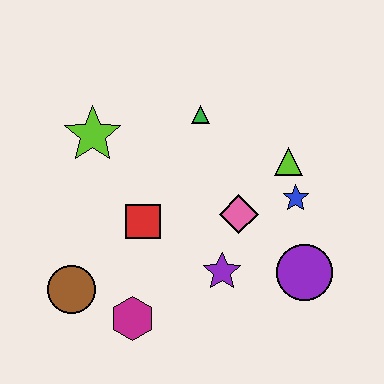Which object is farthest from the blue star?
The brown circle is farthest from the blue star.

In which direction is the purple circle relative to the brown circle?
The purple circle is to the right of the brown circle.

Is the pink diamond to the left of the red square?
No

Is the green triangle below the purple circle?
No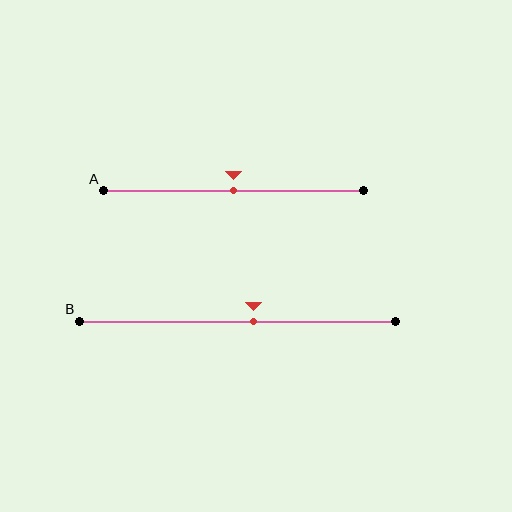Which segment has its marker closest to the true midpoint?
Segment A has its marker closest to the true midpoint.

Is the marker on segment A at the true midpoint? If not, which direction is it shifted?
Yes, the marker on segment A is at the true midpoint.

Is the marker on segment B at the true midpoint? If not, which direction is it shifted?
No, the marker on segment B is shifted to the right by about 5% of the segment length.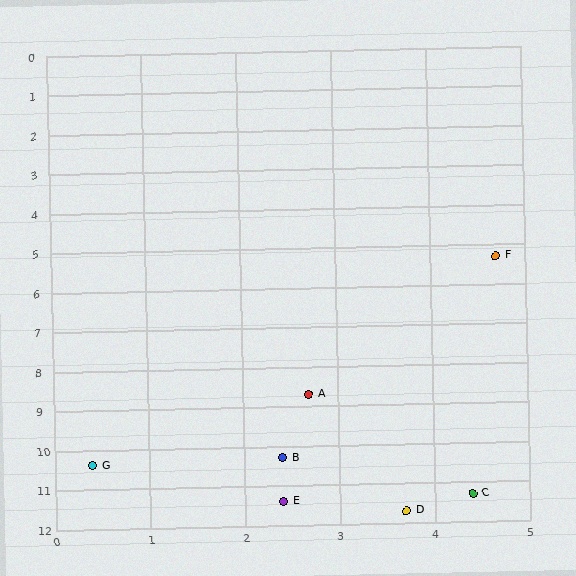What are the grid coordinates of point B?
Point B is at approximately (2.4, 10.3).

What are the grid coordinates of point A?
Point A is at approximately (2.7, 8.7).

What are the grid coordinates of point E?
Point E is at approximately (2.4, 11.4).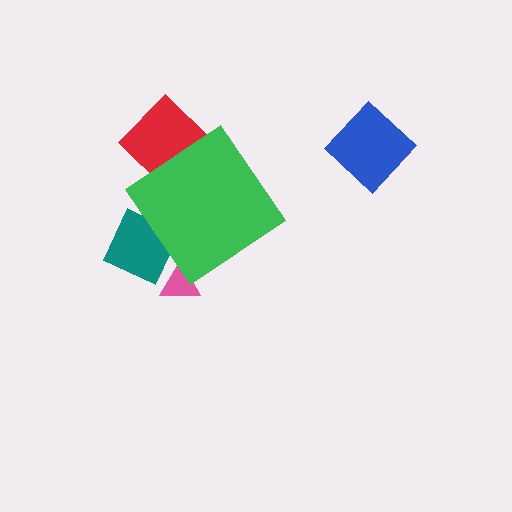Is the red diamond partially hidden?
Yes, the red diamond is partially hidden behind the green diamond.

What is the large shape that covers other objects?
A green diamond.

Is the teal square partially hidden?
Yes, the teal square is partially hidden behind the green diamond.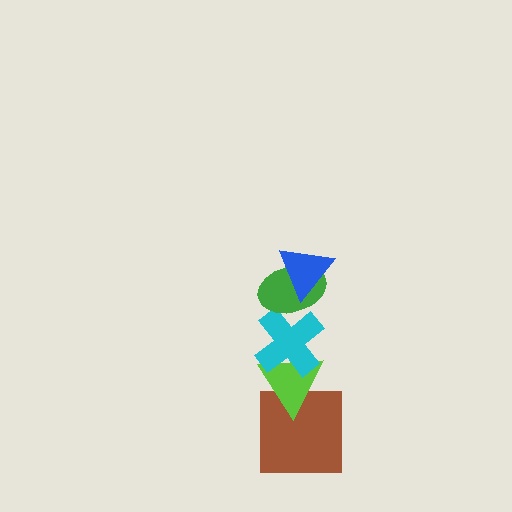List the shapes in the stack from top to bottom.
From top to bottom: the blue triangle, the green ellipse, the cyan cross, the lime triangle, the brown square.